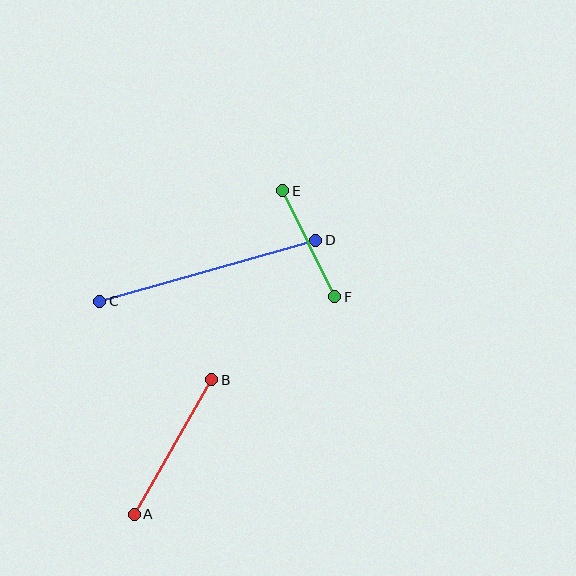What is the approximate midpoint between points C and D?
The midpoint is at approximately (208, 271) pixels.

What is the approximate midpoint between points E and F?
The midpoint is at approximately (309, 244) pixels.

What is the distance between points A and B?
The distance is approximately 155 pixels.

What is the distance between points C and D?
The distance is approximately 225 pixels.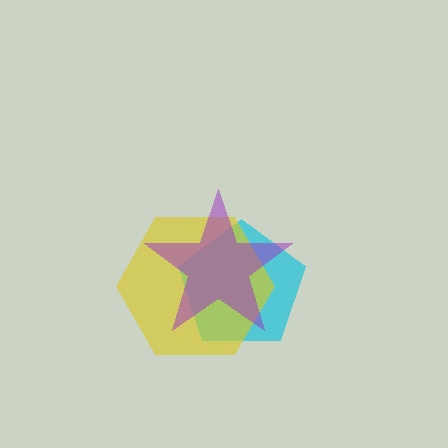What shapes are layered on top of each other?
The layered shapes are: a cyan pentagon, a yellow hexagon, a purple star.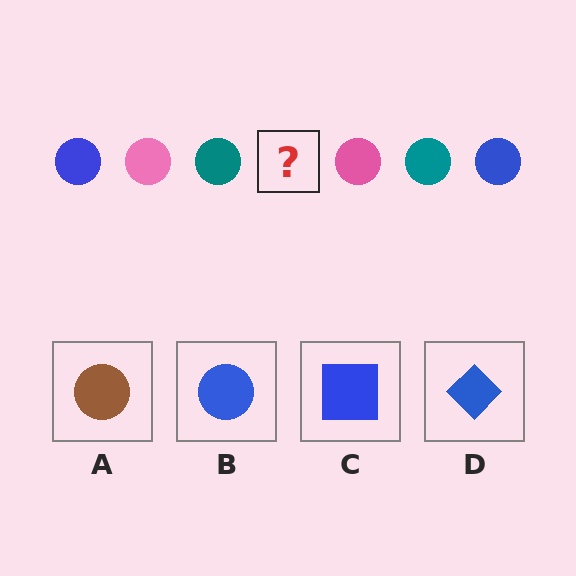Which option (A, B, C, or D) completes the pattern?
B.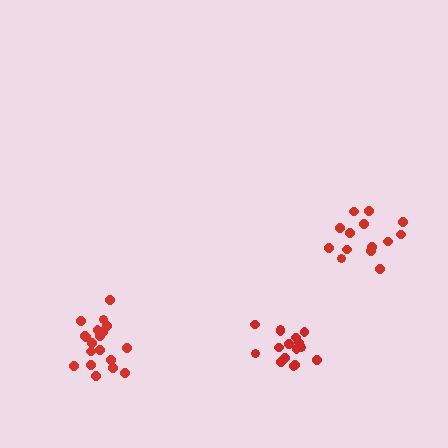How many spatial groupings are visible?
There are 3 spatial groupings.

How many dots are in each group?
Group 1: 19 dots, Group 2: 14 dots, Group 3: 16 dots (49 total).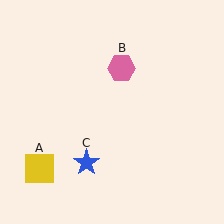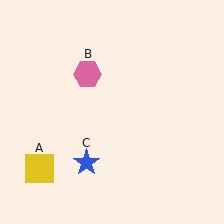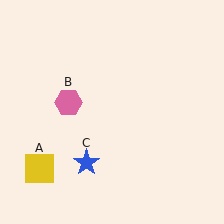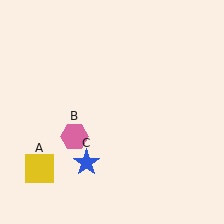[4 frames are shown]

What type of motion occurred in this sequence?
The pink hexagon (object B) rotated counterclockwise around the center of the scene.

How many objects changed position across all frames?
1 object changed position: pink hexagon (object B).